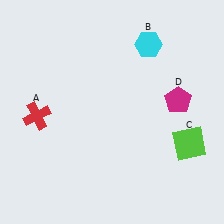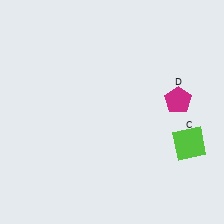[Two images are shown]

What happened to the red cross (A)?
The red cross (A) was removed in Image 2. It was in the bottom-left area of Image 1.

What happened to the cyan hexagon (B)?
The cyan hexagon (B) was removed in Image 2. It was in the top-right area of Image 1.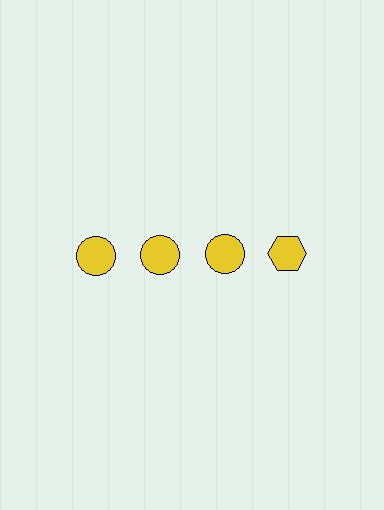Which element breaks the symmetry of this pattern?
The yellow hexagon in the top row, second from right column breaks the symmetry. All other shapes are yellow circles.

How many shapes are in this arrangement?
There are 4 shapes arranged in a grid pattern.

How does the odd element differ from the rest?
It has a different shape: hexagon instead of circle.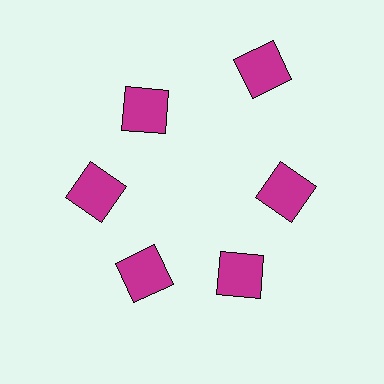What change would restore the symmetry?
The symmetry would be restored by moving it inward, back onto the ring so that all 6 squares sit at equal angles and equal distance from the center.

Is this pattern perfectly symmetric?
No. The 6 magenta squares are arranged in a ring, but one element near the 1 o'clock position is pushed outward from the center, breaking the 6-fold rotational symmetry.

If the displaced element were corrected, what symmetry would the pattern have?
It would have 6-fold rotational symmetry — the pattern would map onto itself every 60 degrees.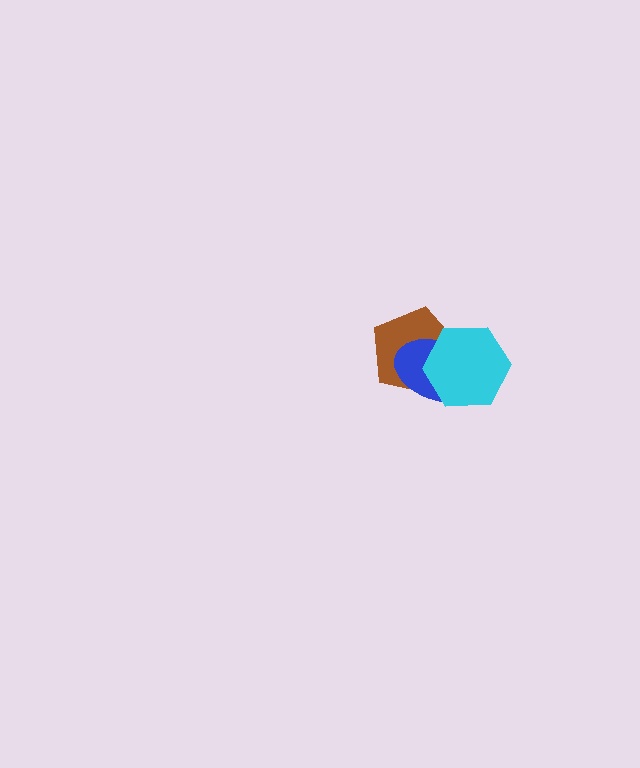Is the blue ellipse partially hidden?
Yes, it is partially covered by another shape.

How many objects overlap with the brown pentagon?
2 objects overlap with the brown pentagon.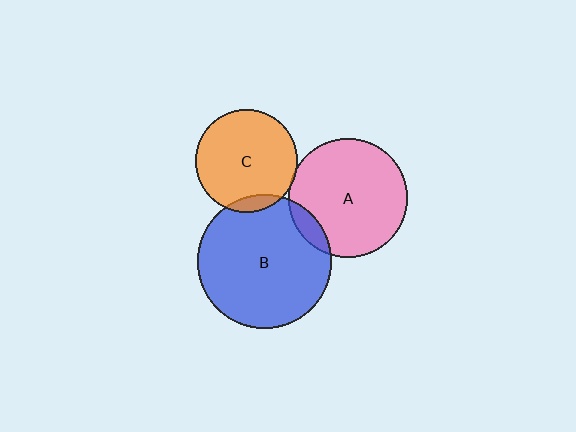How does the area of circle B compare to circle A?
Approximately 1.3 times.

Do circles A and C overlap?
Yes.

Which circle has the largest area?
Circle B (blue).